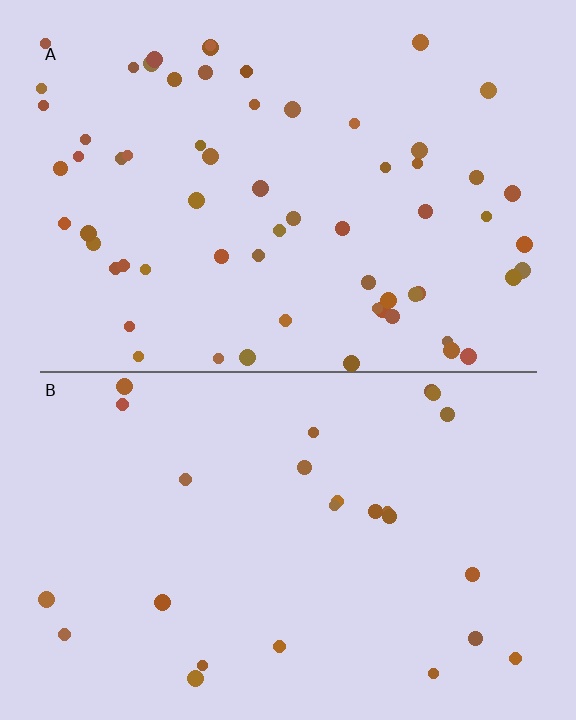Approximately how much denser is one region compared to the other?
Approximately 2.5× — region A over region B.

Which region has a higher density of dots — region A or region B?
A (the top).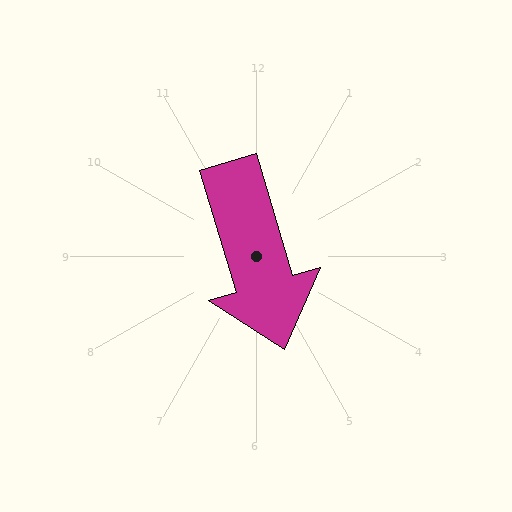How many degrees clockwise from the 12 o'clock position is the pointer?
Approximately 163 degrees.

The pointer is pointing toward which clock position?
Roughly 5 o'clock.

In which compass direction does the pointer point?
South.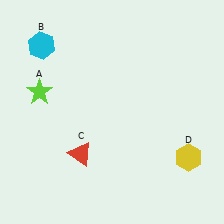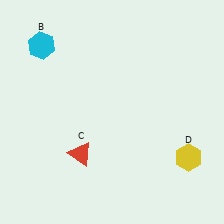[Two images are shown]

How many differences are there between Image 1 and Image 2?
There is 1 difference between the two images.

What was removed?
The lime star (A) was removed in Image 2.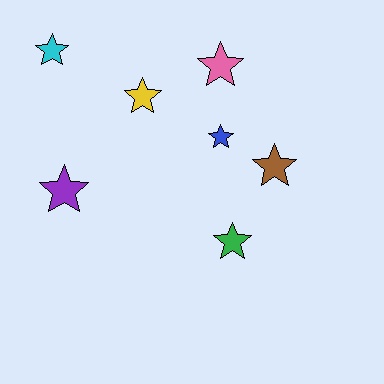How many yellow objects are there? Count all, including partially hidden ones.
There is 1 yellow object.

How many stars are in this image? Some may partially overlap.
There are 7 stars.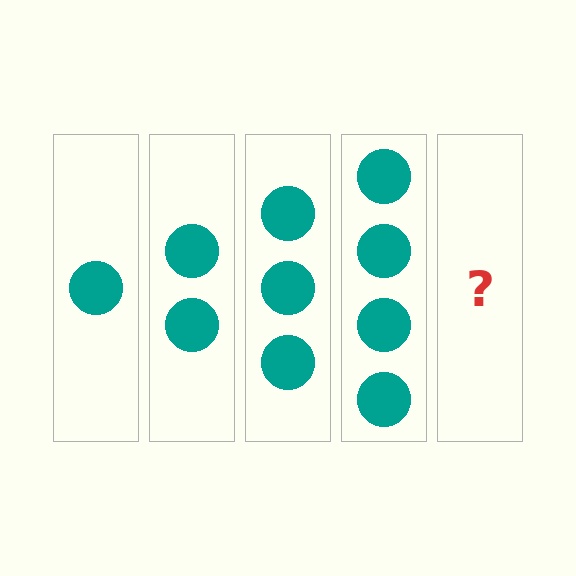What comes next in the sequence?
The next element should be 5 circles.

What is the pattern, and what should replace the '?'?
The pattern is that each step adds one more circle. The '?' should be 5 circles.